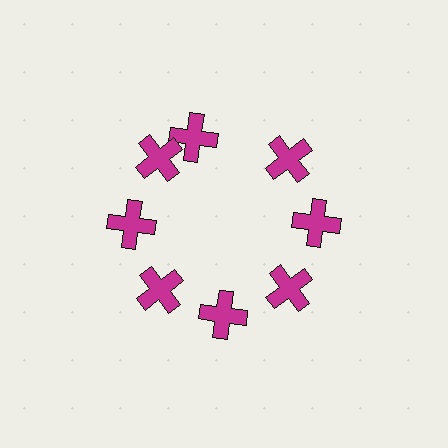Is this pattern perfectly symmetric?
No. The 8 magenta crosses are arranged in a ring, but one element near the 12 o'clock position is rotated out of alignment along the ring, breaking the 8-fold rotational symmetry.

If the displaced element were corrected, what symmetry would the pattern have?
It would have 8-fold rotational symmetry — the pattern would map onto itself every 45 degrees.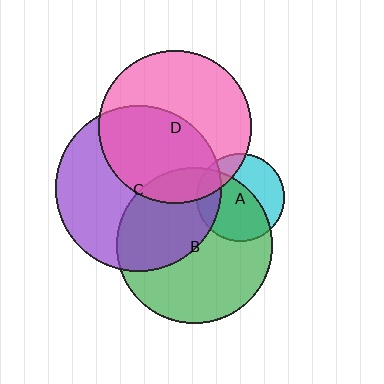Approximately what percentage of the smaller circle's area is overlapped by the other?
Approximately 50%.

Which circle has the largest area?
Circle C (purple).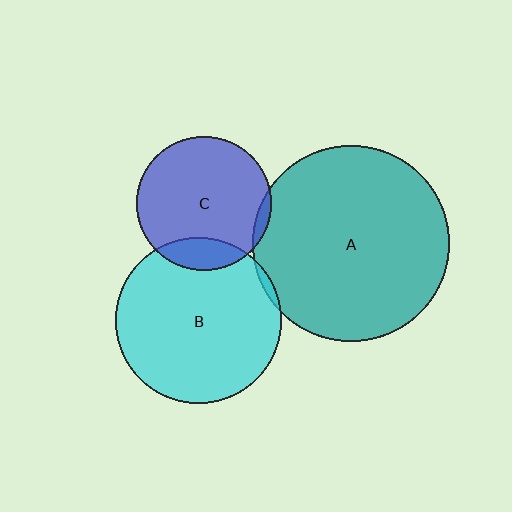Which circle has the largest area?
Circle A (teal).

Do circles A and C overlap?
Yes.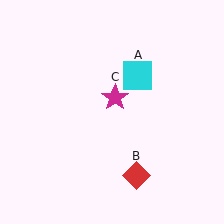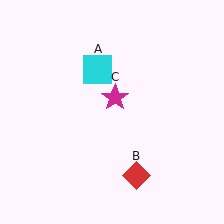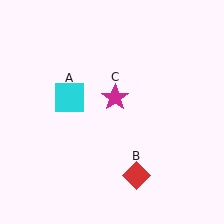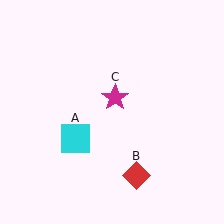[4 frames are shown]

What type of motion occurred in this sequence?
The cyan square (object A) rotated counterclockwise around the center of the scene.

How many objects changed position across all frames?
1 object changed position: cyan square (object A).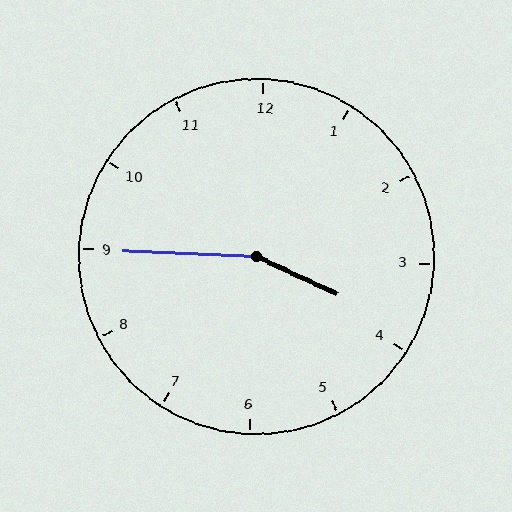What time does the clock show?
3:45.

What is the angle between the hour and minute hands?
Approximately 158 degrees.